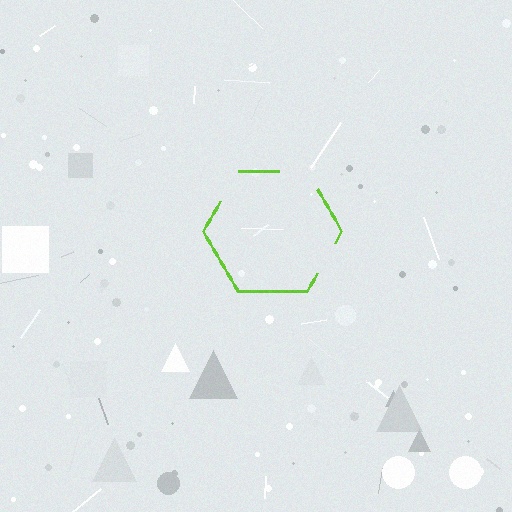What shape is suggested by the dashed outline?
The dashed outline suggests a hexagon.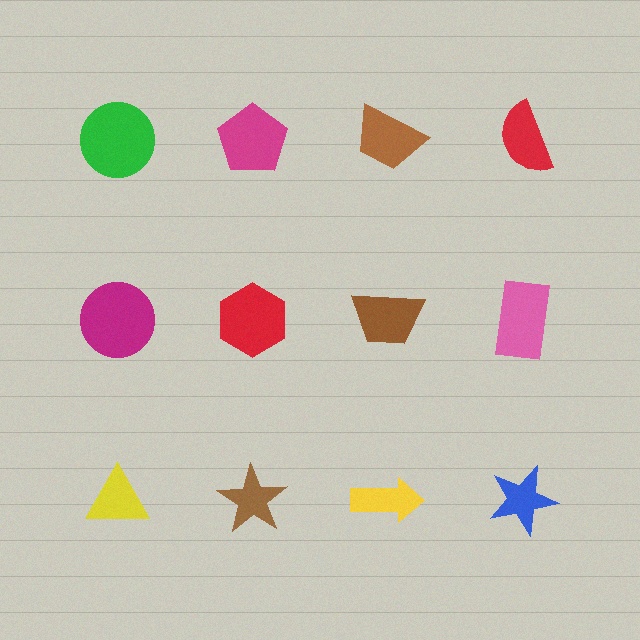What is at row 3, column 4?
A blue star.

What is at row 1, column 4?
A red semicircle.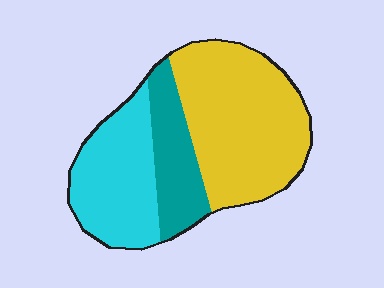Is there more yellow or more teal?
Yellow.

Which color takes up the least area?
Teal, at roughly 20%.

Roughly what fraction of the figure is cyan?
Cyan covers 31% of the figure.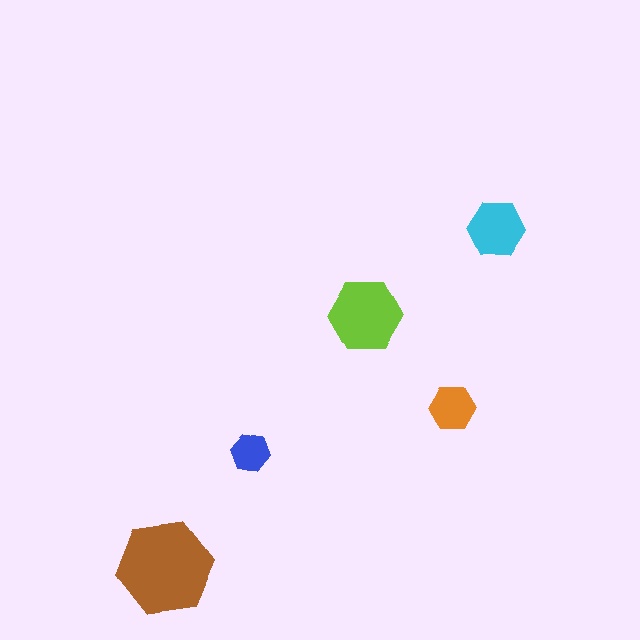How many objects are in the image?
There are 5 objects in the image.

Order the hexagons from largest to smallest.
the brown one, the lime one, the cyan one, the orange one, the blue one.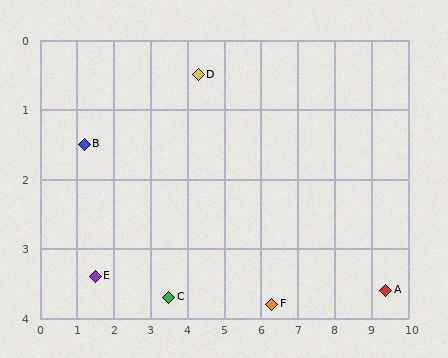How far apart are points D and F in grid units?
Points D and F are about 3.9 grid units apart.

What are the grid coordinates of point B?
Point B is at approximately (1.2, 1.5).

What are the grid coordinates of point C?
Point C is at approximately (3.5, 3.7).